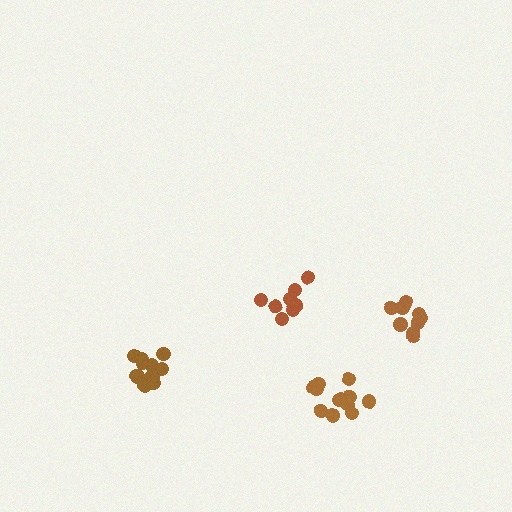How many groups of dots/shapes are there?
There are 4 groups.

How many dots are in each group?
Group 1: 13 dots, Group 2: 8 dots, Group 3: 9 dots, Group 4: 13 dots (43 total).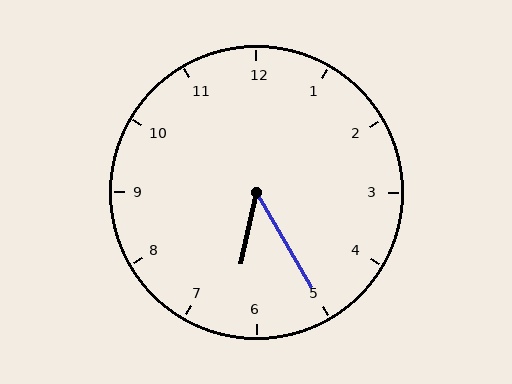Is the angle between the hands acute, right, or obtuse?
It is acute.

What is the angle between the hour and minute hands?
Approximately 42 degrees.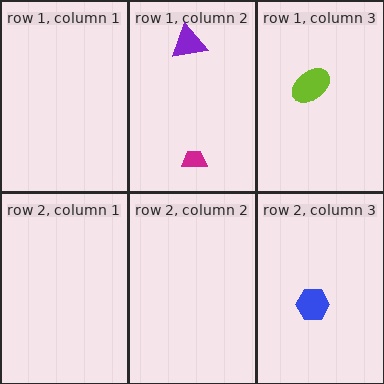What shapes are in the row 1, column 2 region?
The magenta trapezoid, the purple triangle.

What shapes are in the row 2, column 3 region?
The blue hexagon.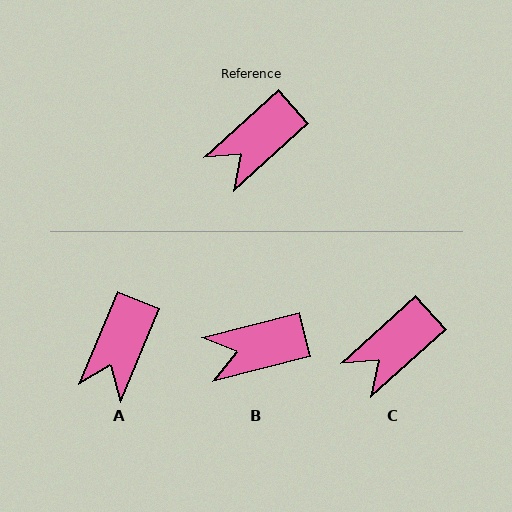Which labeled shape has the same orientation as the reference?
C.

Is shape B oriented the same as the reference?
No, it is off by about 28 degrees.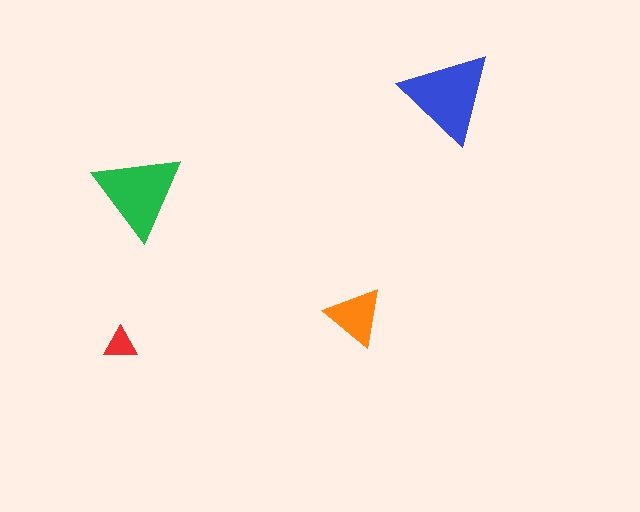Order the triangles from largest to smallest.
the blue one, the green one, the orange one, the red one.